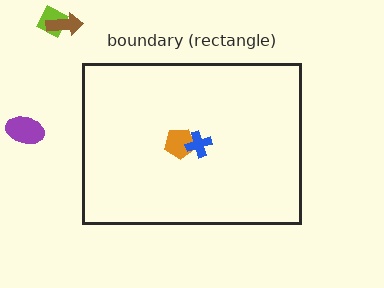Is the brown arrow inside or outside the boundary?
Outside.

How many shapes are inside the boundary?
2 inside, 3 outside.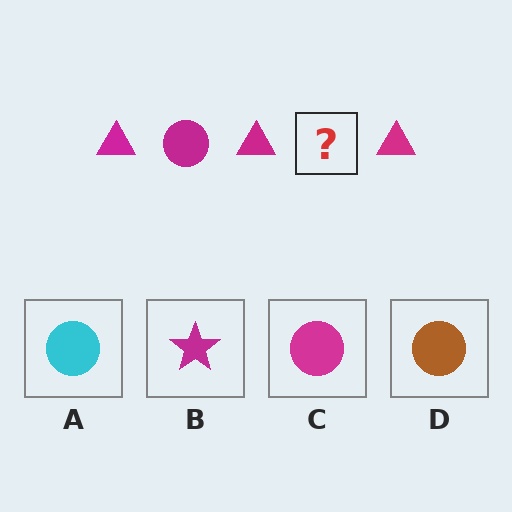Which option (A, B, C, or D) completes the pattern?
C.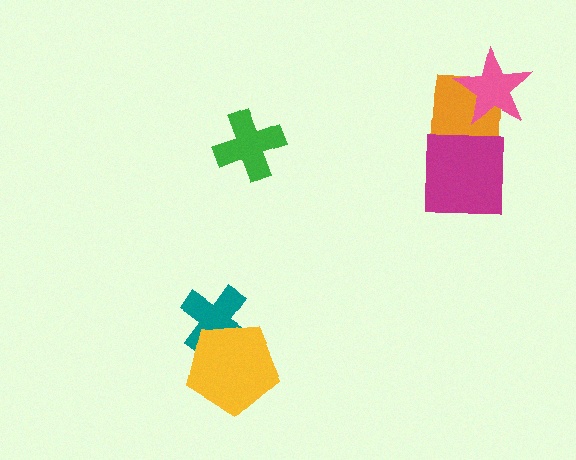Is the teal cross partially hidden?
Yes, it is partially covered by another shape.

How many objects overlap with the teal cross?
1 object overlaps with the teal cross.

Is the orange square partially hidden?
Yes, it is partially covered by another shape.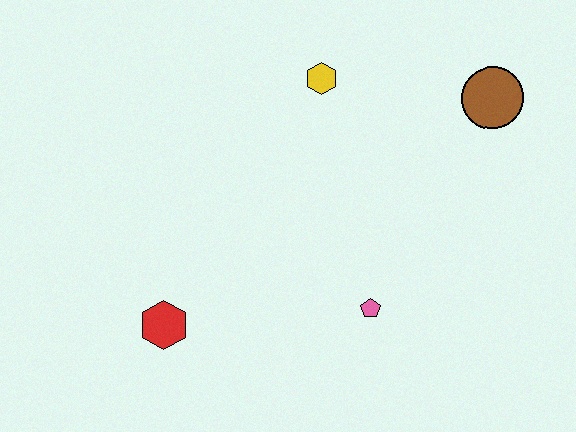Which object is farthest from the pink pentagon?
The brown circle is farthest from the pink pentagon.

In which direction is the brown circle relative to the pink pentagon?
The brown circle is above the pink pentagon.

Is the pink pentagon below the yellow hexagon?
Yes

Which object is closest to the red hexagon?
The pink pentagon is closest to the red hexagon.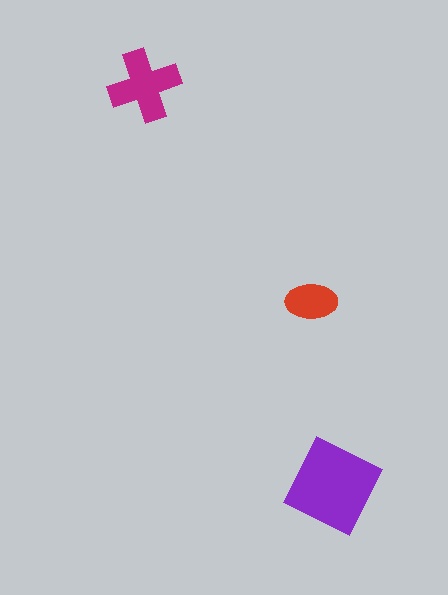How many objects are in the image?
There are 3 objects in the image.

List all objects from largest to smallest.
The purple square, the magenta cross, the red ellipse.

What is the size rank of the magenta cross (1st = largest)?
2nd.